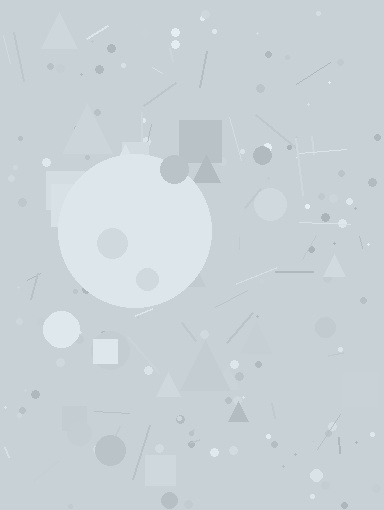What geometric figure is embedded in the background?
A circle is embedded in the background.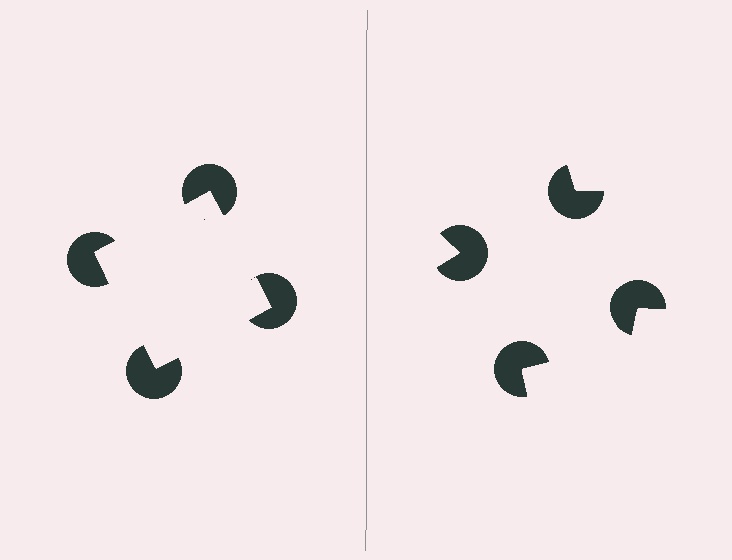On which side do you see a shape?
An illusory square appears on the left side. On the right side the wedge cuts are rotated, so no coherent shape forms.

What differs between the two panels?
The pac-man discs are positioned identically on both sides; only the wedge orientations differ. On the left they align to a square; on the right they are misaligned.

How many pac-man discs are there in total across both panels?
8 — 4 on each side.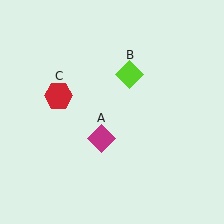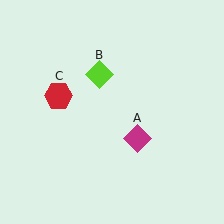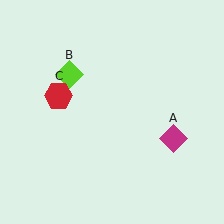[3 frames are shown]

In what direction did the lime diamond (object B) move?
The lime diamond (object B) moved left.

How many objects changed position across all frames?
2 objects changed position: magenta diamond (object A), lime diamond (object B).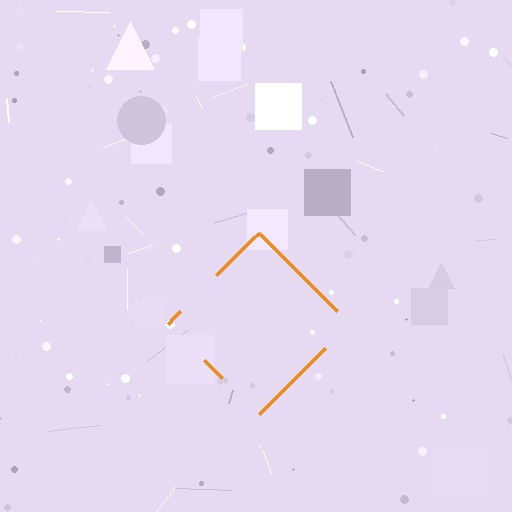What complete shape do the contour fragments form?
The contour fragments form a diamond.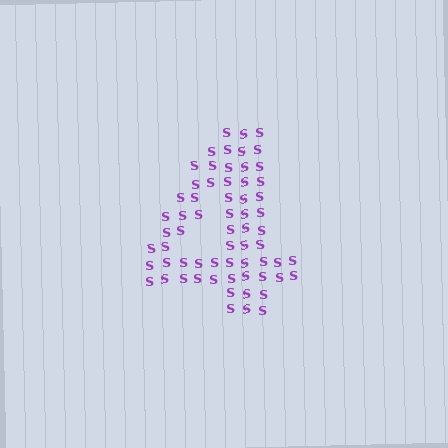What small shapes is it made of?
It is made of small letter S's.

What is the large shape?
The large shape is the digit 4.